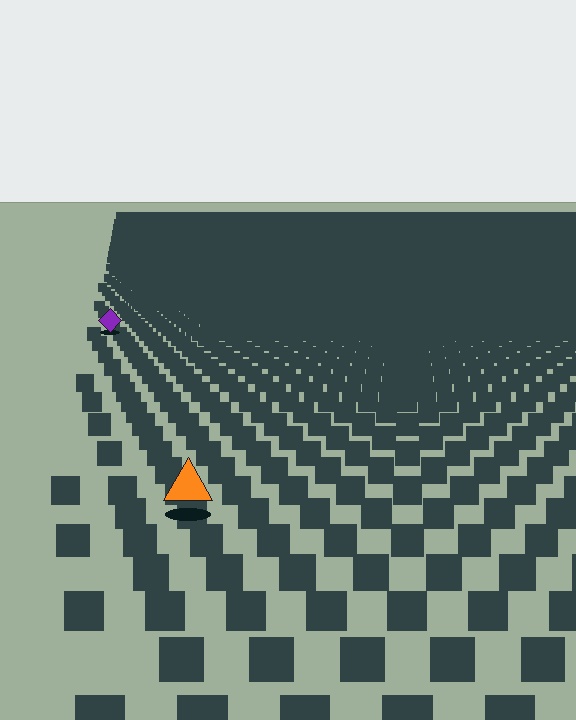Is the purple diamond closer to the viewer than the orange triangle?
No. The orange triangle is closer — you can tell from the texture gradient: the ground texture is coarser near it.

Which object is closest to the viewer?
The orange triangle is closest. The texture marks near it are larger and more spread out.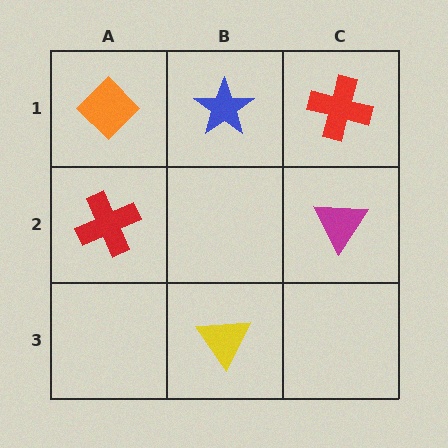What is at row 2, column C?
A magenta triangle.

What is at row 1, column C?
A red cross.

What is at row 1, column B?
A blue star.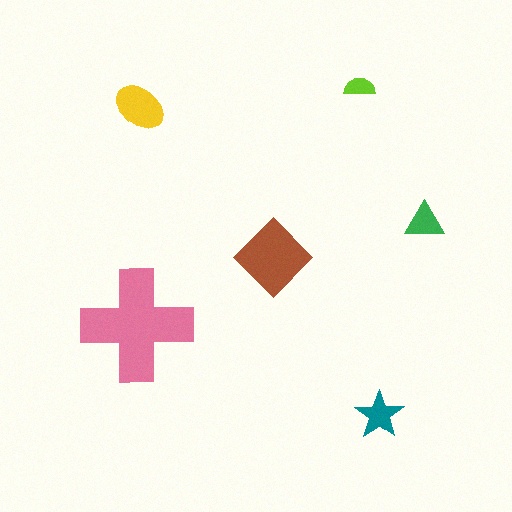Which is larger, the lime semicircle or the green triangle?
The green triangle.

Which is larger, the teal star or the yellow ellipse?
The yellow ellipse.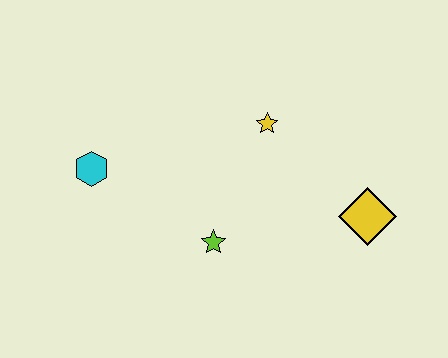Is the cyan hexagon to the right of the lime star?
No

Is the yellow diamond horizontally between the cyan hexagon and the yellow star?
No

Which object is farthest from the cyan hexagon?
The yellow diamond is farthest from the cyan hexagon.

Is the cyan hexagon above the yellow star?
No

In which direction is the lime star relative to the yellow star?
The lime star is below the yellow star.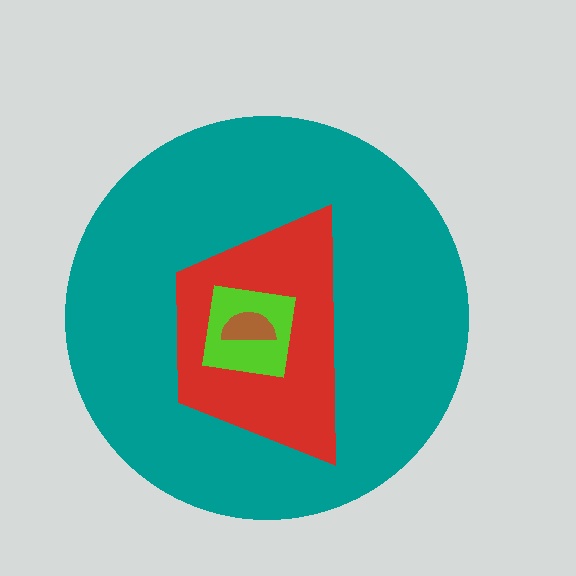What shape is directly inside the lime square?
The brown semicircle.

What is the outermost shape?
The teal circle.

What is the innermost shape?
The brown semicircle.